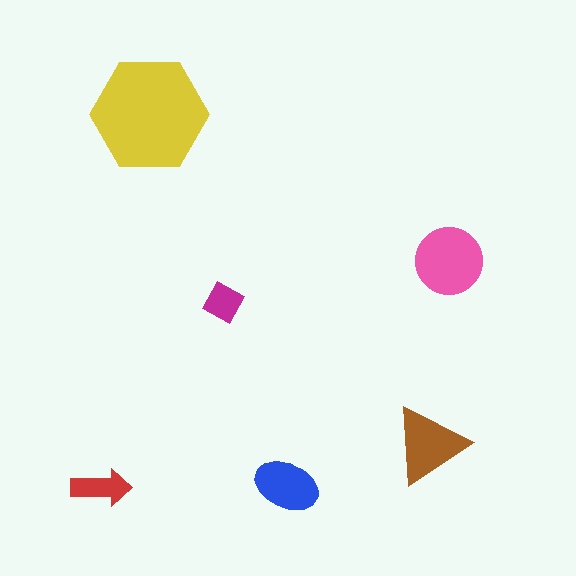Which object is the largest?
The yellow hexagon.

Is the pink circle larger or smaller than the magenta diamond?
Larger.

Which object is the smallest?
The magenta diamond.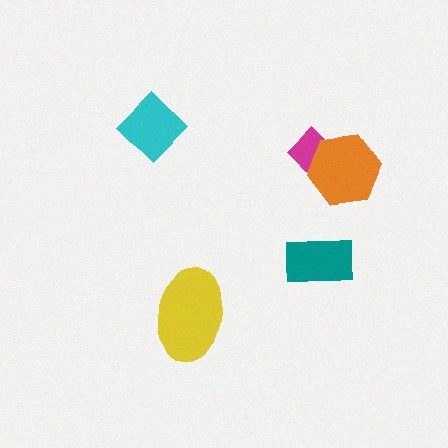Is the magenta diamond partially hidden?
Yes, it is partially covered by another shape.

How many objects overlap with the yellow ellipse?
0 objects overlap with the yellow ellipse.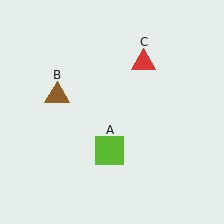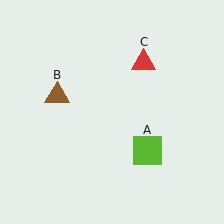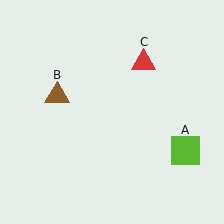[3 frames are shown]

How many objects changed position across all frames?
1 object changed position: lime square (object A).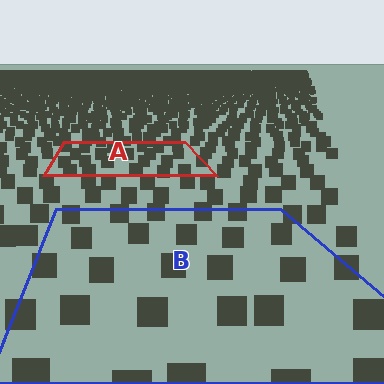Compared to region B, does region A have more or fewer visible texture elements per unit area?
Region A has more texture elements per unit area — they are packed more densely because it is farther away.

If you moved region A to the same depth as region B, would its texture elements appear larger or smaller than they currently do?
They would appear larger. At a closer depth, the same texture elements are projected at a bigger on-screen size.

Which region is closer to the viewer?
Region B is closer. The texture elements there are larger and more spread out.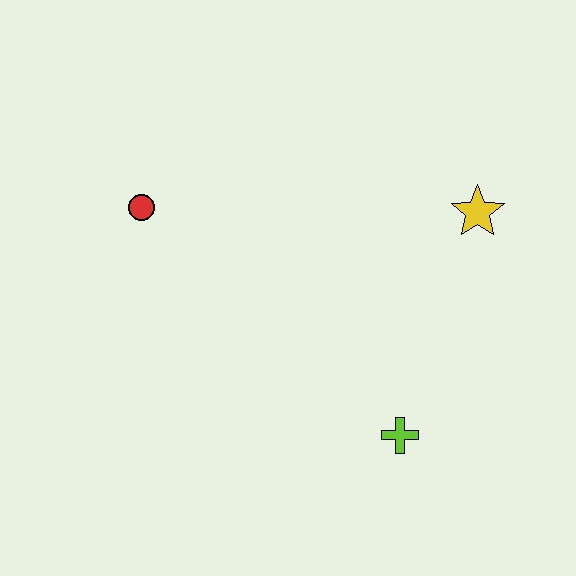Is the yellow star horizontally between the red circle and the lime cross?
No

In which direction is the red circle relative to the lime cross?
The red circle is to the left of the lime cross.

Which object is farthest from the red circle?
The lime cross is farthest from the red circle.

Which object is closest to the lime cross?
The yellow star is closest to the lime cross.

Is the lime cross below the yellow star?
Yes